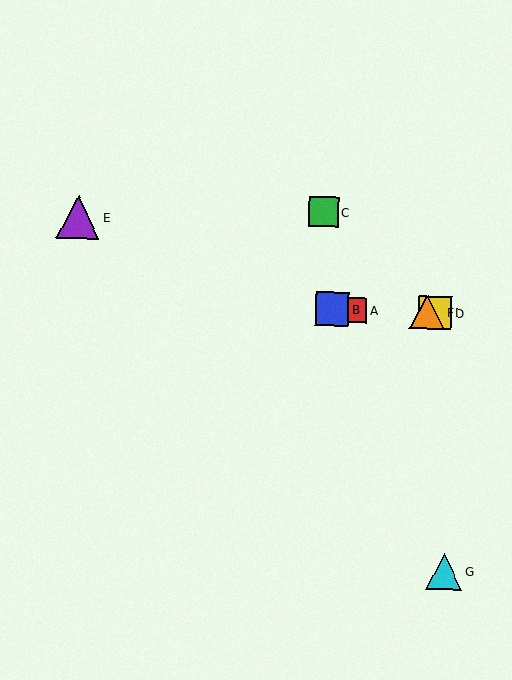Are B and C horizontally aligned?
No, B is at y≈309 and C is at y≈212.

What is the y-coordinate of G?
Object G is at y≈571.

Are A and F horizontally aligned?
Yes, both are at y≈310.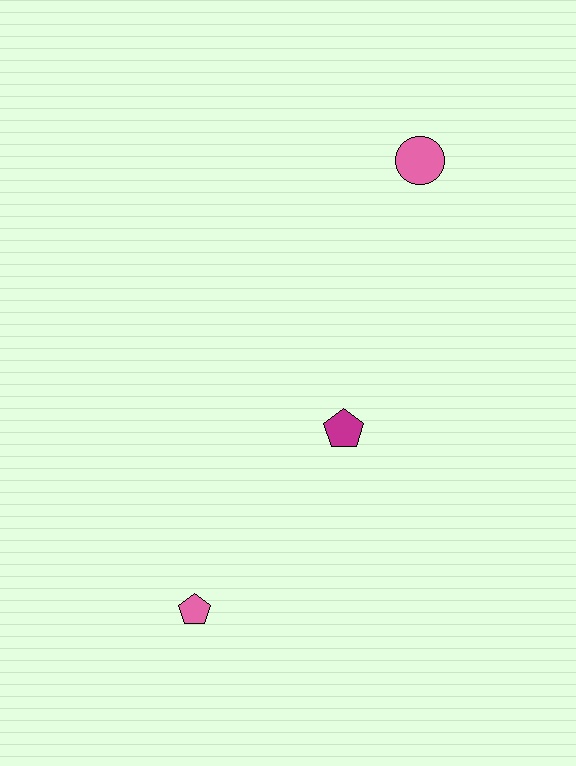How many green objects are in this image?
There are no green objects.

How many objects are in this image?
There are 3 objects.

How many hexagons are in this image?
There are no hexagons.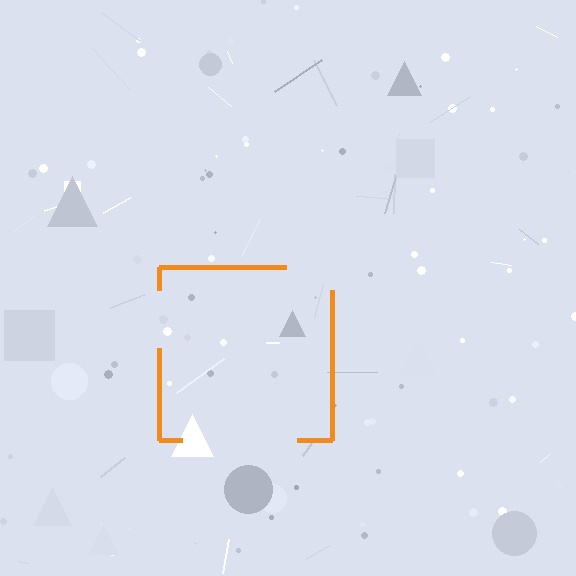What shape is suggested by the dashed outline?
The dashed outline suggests a square.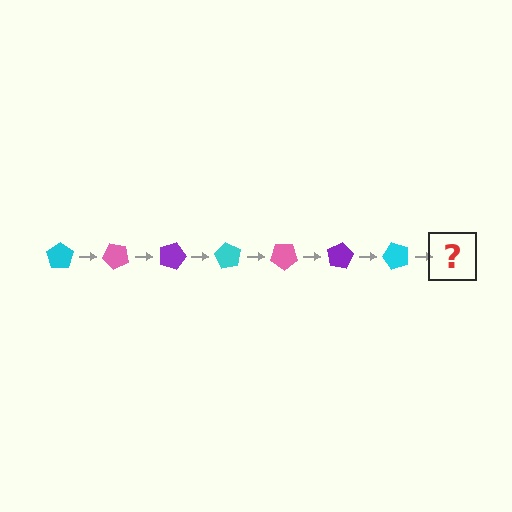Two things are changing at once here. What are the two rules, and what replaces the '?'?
The two rules are that it rotates 45 degrees each step and the color cycles through cyan, pink, and purple. The '?' should be a pink pentagon, rotated 315 degrees from the start.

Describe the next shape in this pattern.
It should be a pink pentagon, rotated 315 degrees from the start.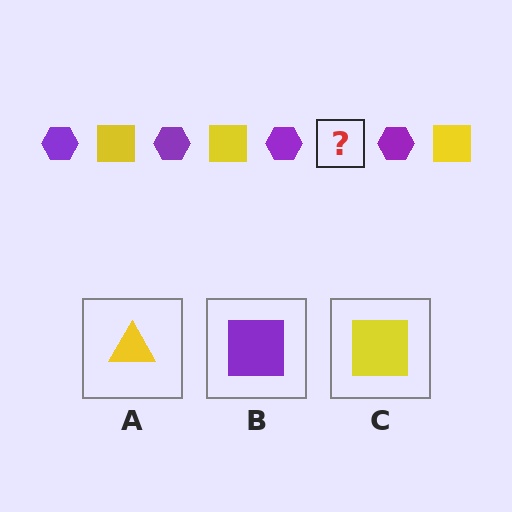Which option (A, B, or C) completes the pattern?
C.